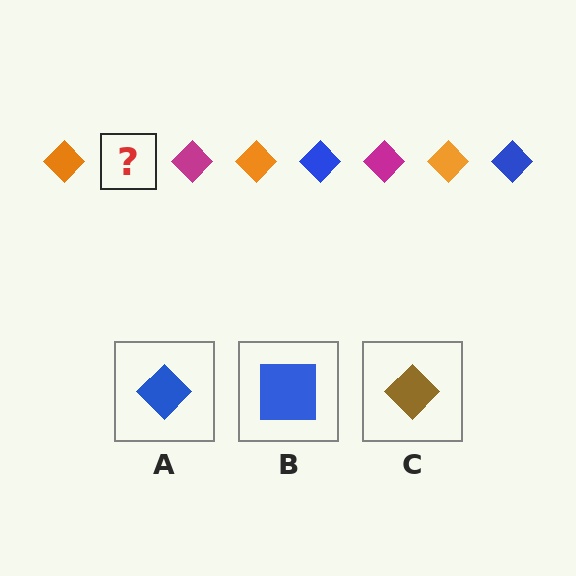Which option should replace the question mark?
Option A.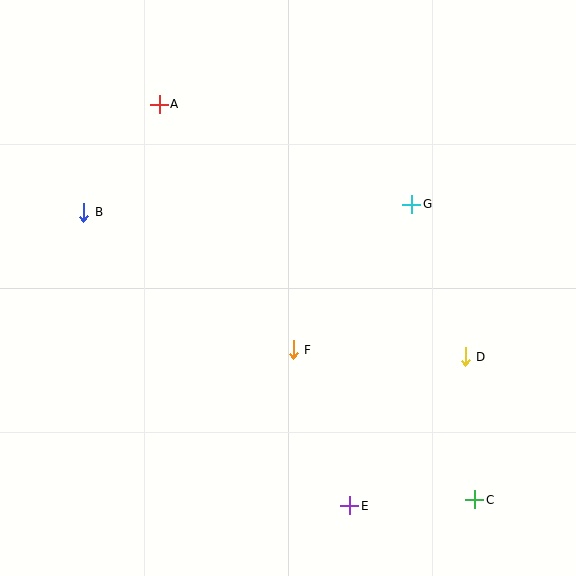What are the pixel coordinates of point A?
Point A is at (159, 104).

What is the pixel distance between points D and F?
The distance between D and F is 172 pixels.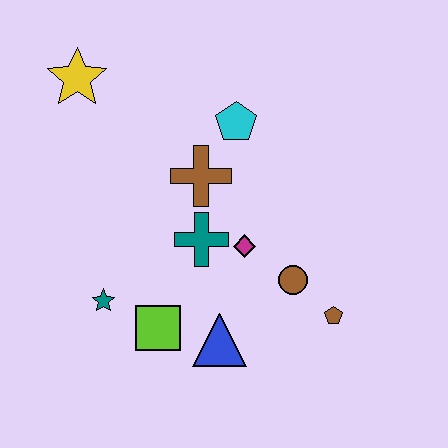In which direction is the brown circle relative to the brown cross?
The brown circle is below the brown cross.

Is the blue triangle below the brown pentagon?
Yes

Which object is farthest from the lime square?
The yellow star is farthest from the lime square.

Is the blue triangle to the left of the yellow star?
No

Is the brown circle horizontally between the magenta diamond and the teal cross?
No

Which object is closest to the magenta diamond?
The teal cross is closest to the magenta diamond.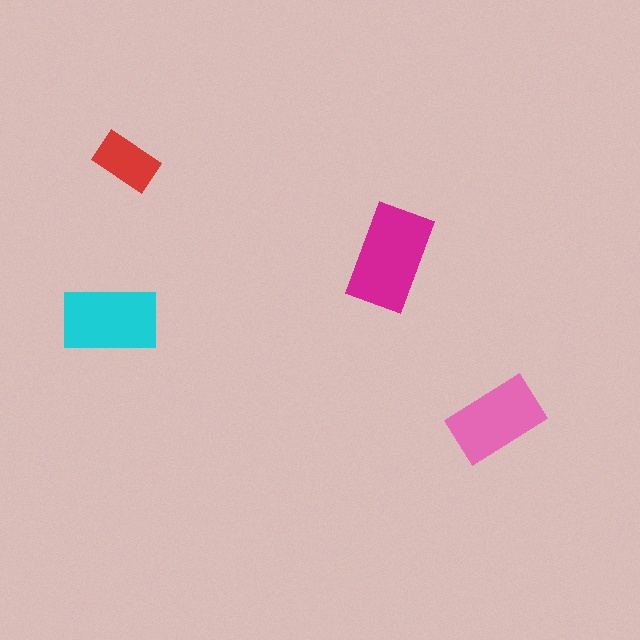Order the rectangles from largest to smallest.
the magenta one, the cyan one, the pink one, the red one.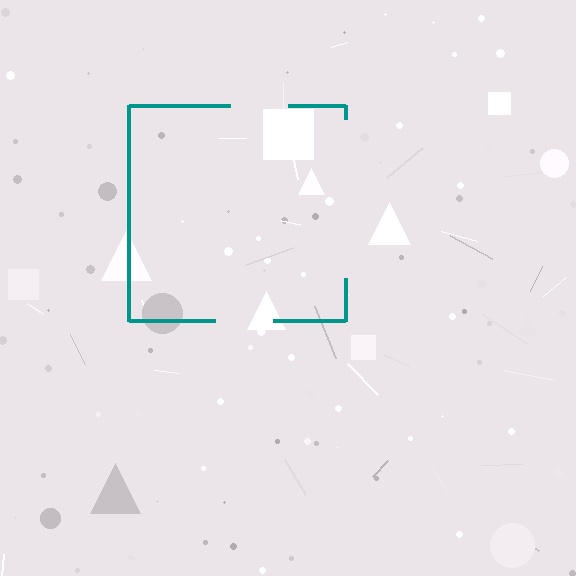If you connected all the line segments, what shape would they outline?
They would outline a square.